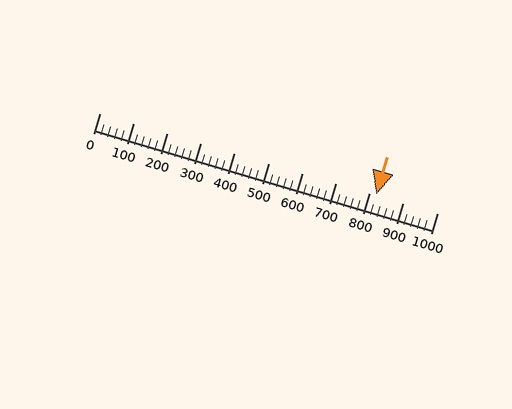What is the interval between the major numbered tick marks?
The major tick marks are spaced 100 units apart.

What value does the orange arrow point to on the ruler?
The orange arrow points to approximately 820.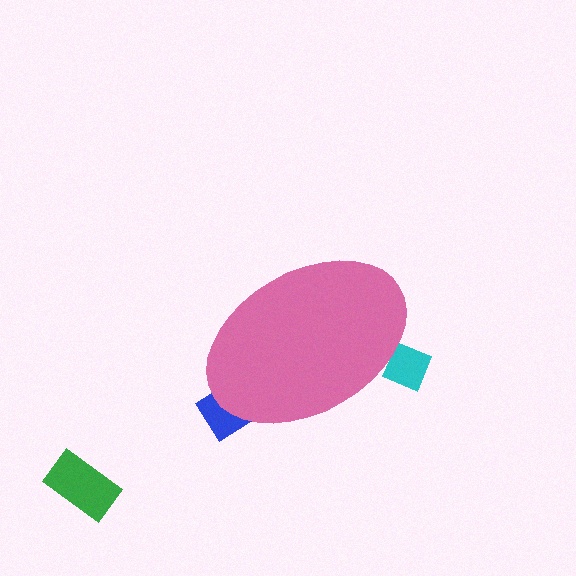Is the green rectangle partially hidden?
No, the green rectangle is fully visible.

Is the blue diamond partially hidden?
Yes, the blue diamond is partially hidden behind the pink ellipse.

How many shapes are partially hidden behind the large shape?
2 shapes are partially hidden.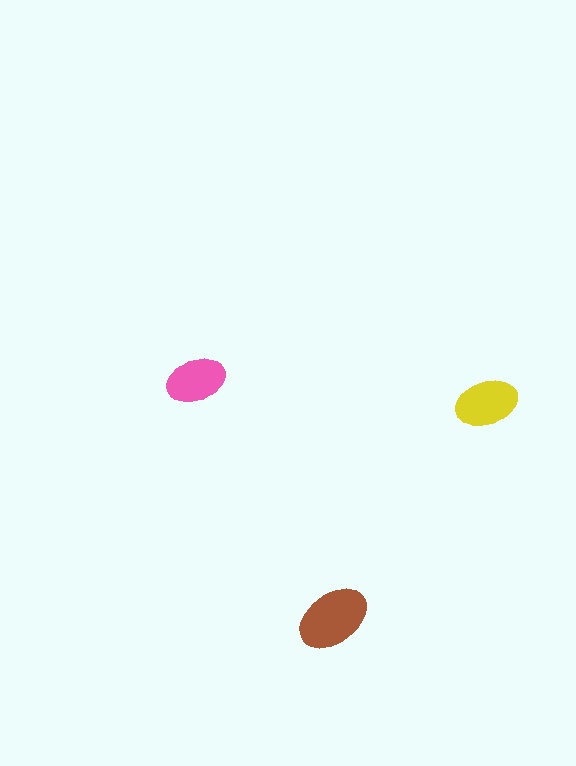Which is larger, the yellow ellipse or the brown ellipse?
The brown one.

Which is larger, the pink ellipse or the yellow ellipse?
The yellow one.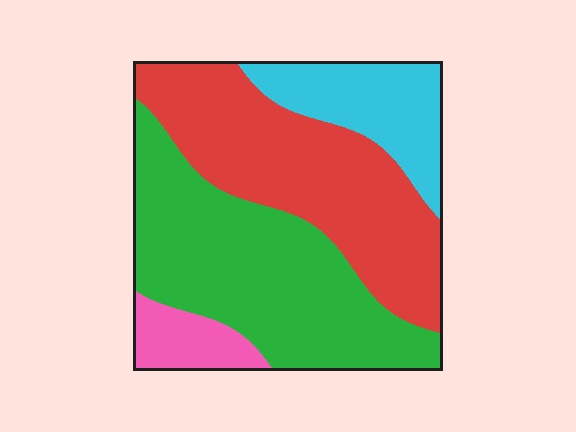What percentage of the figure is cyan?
Cyan takes up about one sixth (1/6) of the figure.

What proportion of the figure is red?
Red takes up between a quarter and a half of the figure.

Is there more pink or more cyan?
Cyan.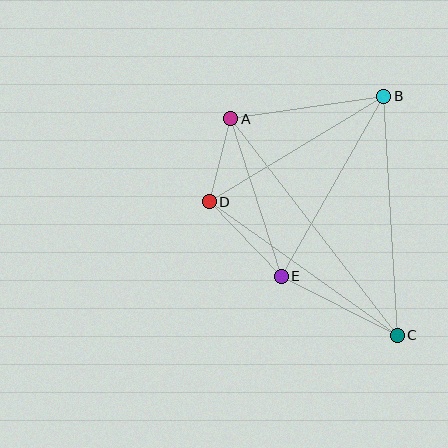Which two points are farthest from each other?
Points A and C are farthest from each other.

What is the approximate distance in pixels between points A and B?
The distance between A and B is approximately 155 pixels.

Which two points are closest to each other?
Points A and D are closest to each other.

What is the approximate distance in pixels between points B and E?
The distance between B and E is approximately 207 pixels.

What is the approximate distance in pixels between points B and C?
The distance between B and C is approximately 240 pixels.